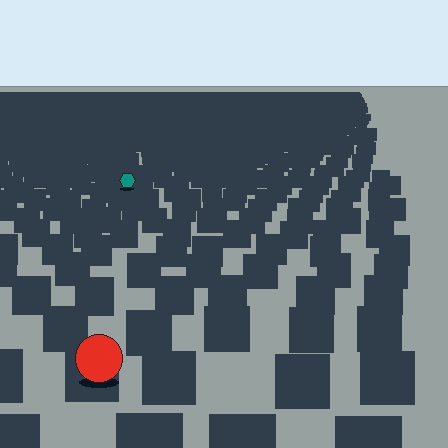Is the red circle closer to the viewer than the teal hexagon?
Yes. The red circle is closer — you can tell from the texture gradient: the ground texture is coarser near it.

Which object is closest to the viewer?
The red circle is closest. The texture marks near it are larger and more spread out.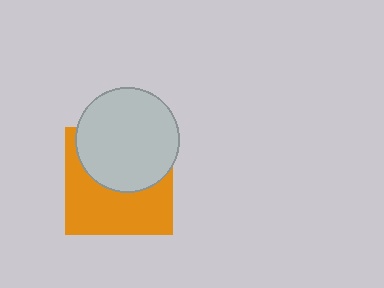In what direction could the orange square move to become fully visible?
The orange square could move down. That would shift it out from behind the light gray circle entirely.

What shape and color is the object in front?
The object in front is a light gray circle.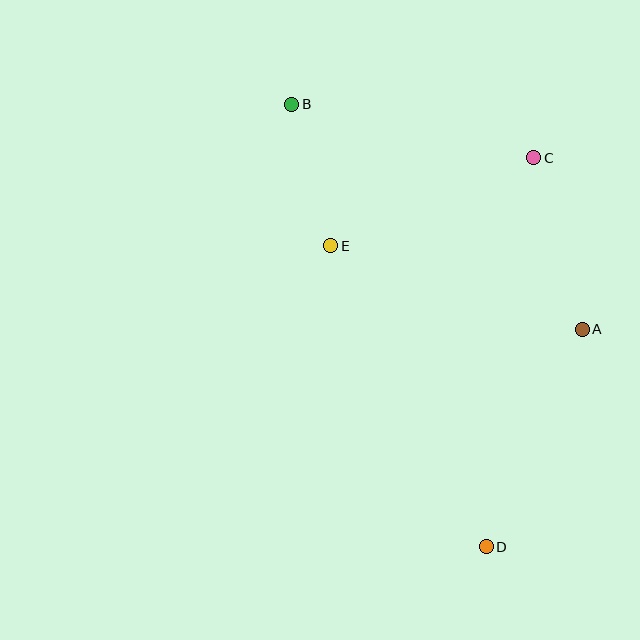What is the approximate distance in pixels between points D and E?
The distance between D and E is approximately 338 pixels.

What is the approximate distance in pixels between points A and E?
The distance between A and E is approximately 265 pixels.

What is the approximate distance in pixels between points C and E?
The distance between C and E is approximately 221 pixels.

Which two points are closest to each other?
Points B and E are closest to each other.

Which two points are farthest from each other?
Points B and D are farthest from each other.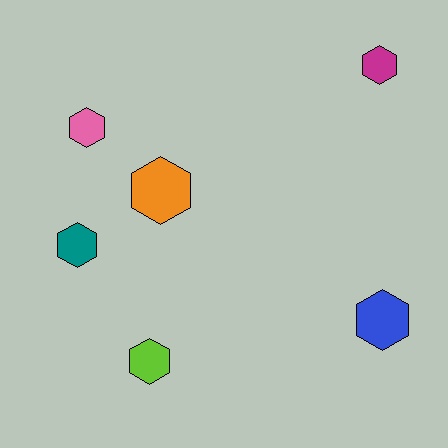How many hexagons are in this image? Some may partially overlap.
There are 6 hexagons.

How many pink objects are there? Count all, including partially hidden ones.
There is 1 pink object.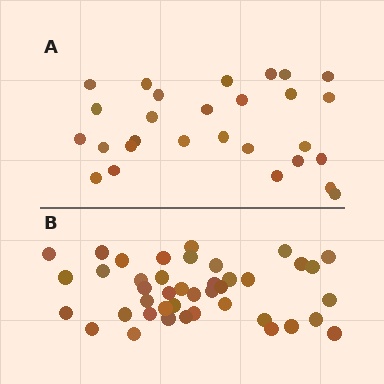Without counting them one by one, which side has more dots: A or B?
Region B (the bottom region) has more dots.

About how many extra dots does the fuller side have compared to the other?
Region B has approximately 15 more dots than region A.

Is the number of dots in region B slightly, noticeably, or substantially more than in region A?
Region B has substantially more. The ratio is roughly 1.5 to 1.